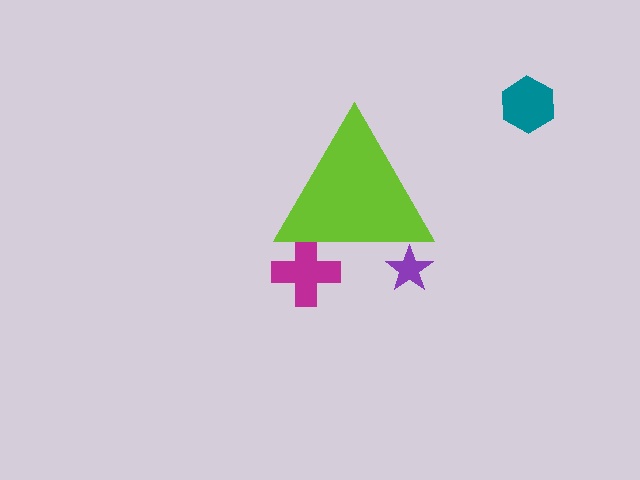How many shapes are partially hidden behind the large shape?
2 shapes are partially hidden.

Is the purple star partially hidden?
Yes, the purple star is partially hidden behind the lime triangle.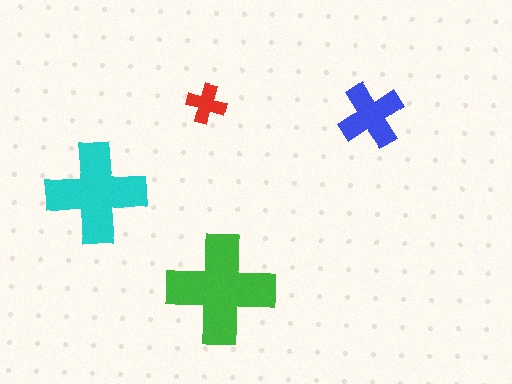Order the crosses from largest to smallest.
the green one, the cyan one, the blue one, the red one.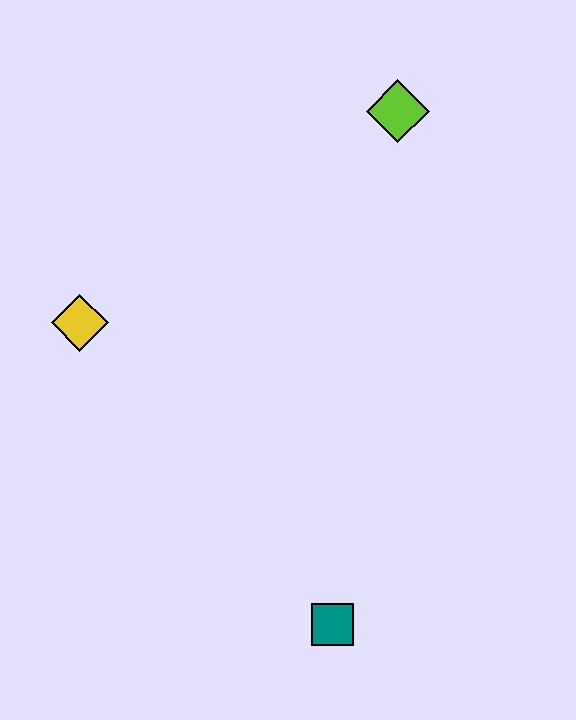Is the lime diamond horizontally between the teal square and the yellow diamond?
No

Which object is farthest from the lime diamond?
The teal square is farthest from the lime diamond.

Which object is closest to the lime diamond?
The yellow diamond is closest to the lime diamond.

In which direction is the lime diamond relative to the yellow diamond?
The lime diamond is to the right of the yellow diamond.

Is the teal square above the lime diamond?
No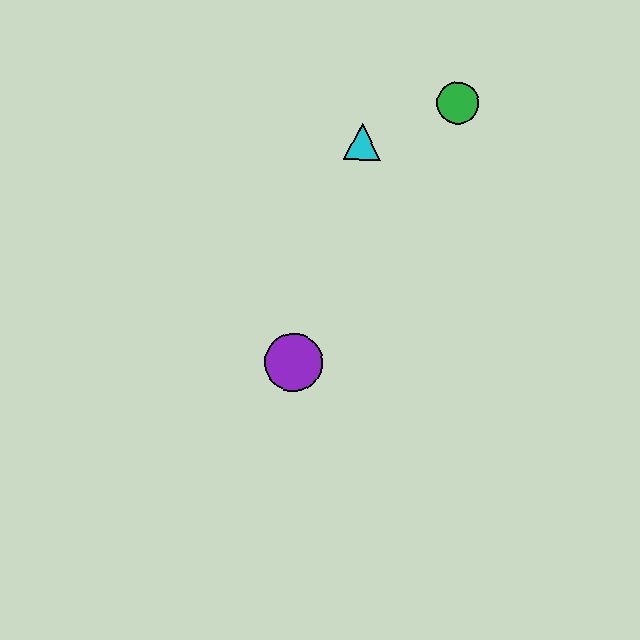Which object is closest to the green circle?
The cyan triangle is closest to the green circle.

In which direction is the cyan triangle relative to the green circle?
The cyan triangle is to the left of the green circle.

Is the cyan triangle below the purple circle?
No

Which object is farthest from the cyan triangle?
The purple circle is farthest from the cyan triangle.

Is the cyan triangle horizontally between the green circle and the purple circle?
Yes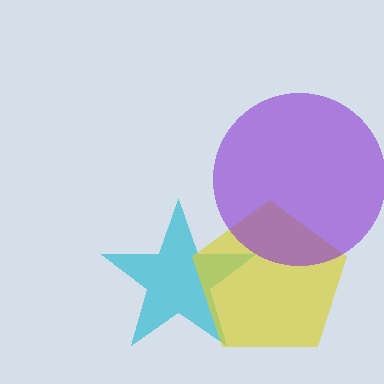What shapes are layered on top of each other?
The layered shapes are: a cyan star, a yellow pentagon, a purple circle.